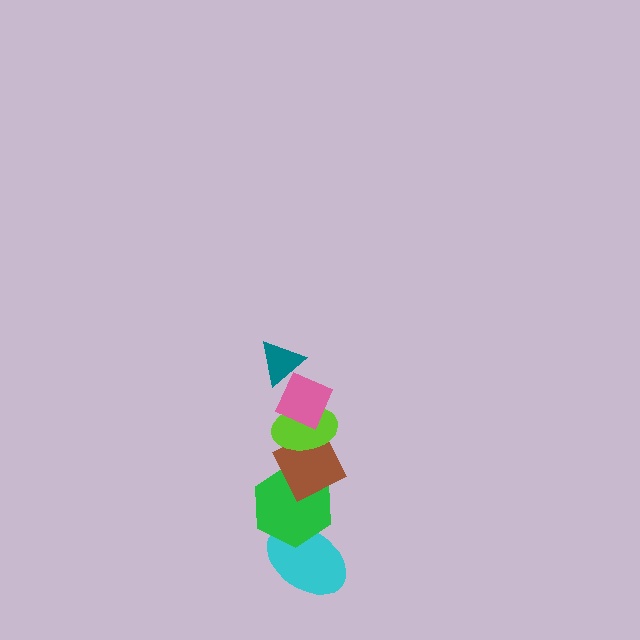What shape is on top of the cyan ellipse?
The green hexagon is on top of the cyan ellipse.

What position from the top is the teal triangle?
The teal triangle is 1st from the top.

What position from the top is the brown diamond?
The brown diamond is 4th from the top.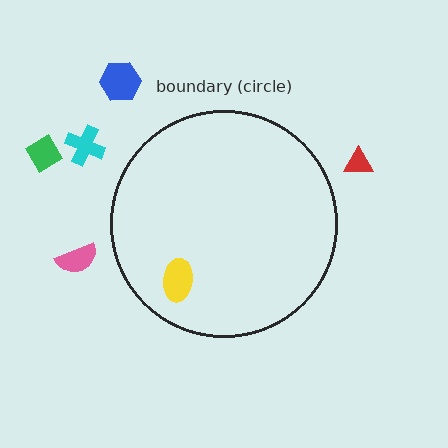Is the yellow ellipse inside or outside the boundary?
Inside.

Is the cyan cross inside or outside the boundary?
Outside.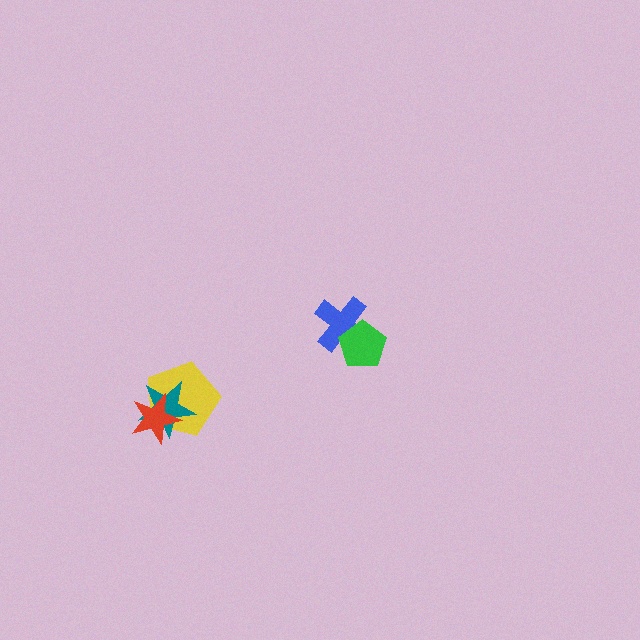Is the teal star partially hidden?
Yes, it is partially covered by another shape.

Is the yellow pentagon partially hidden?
Yes, it is partially covered by another shape.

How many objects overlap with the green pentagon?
1 object overlaps with the green pentagon.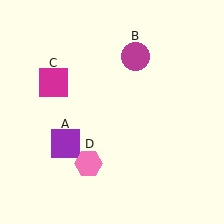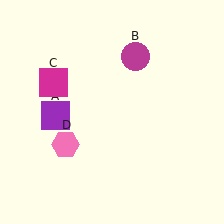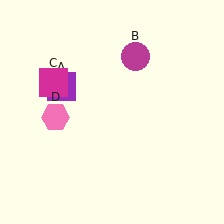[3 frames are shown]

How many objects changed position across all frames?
2 objects changed position: purple square (object A), pink hexagon (object D).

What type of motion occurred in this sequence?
The purple square (object A), pink hexagon (object D) rotated clockwise around the center of the scene.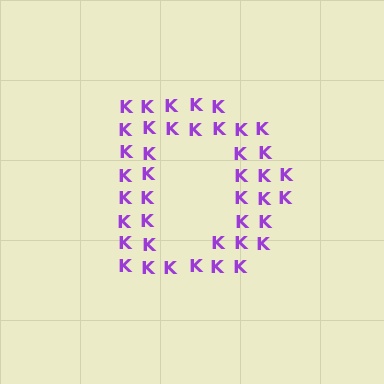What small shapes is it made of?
It is made of small letter K's.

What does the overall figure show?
The overall figure shows the letter D.